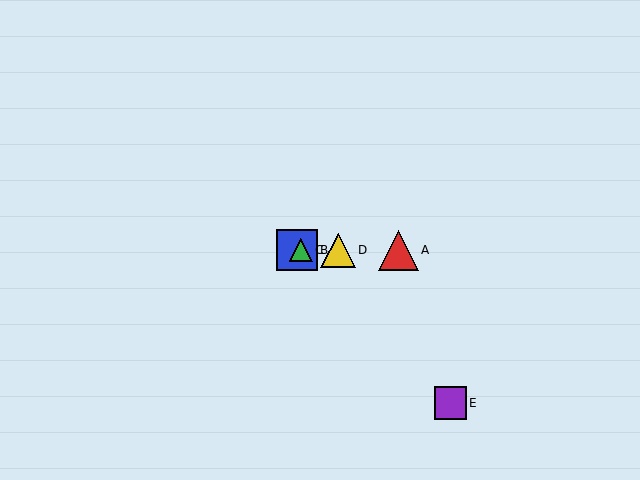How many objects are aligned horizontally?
4 objects (A, B, C, D) are aligned horizontally.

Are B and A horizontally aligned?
Yes, both are at y≈250.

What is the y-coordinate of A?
Object A is at y≈250.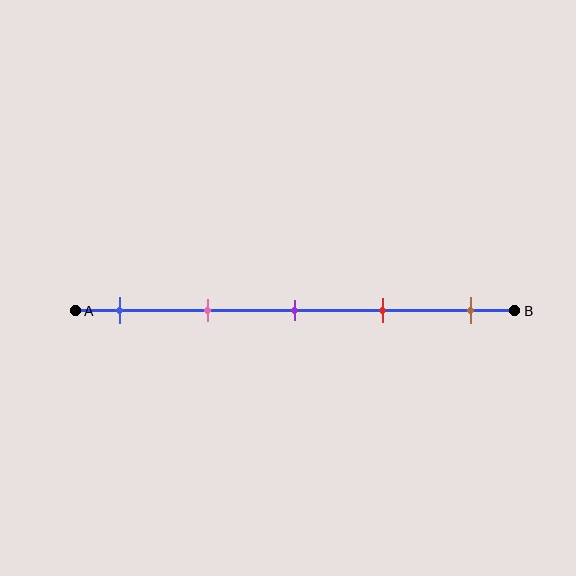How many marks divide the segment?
There are 5 marks dividing the segment.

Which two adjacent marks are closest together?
The purple and red marks are the closest adjacent pair.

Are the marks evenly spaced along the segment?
Yes, the marks are approximately evenly spaced.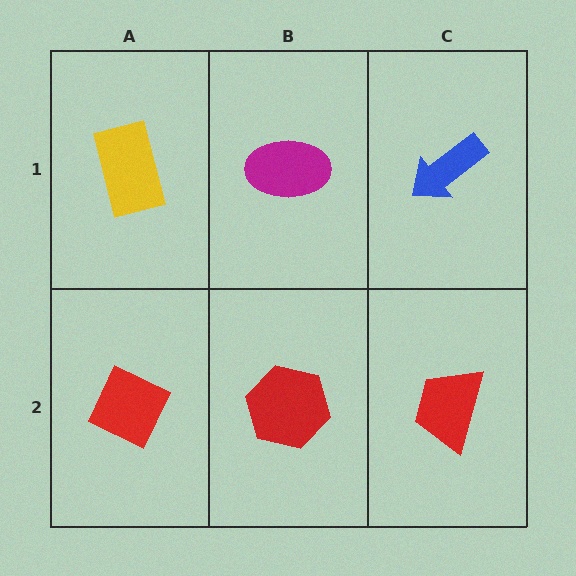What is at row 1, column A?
A yellow rectangle.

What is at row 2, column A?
A red diamond.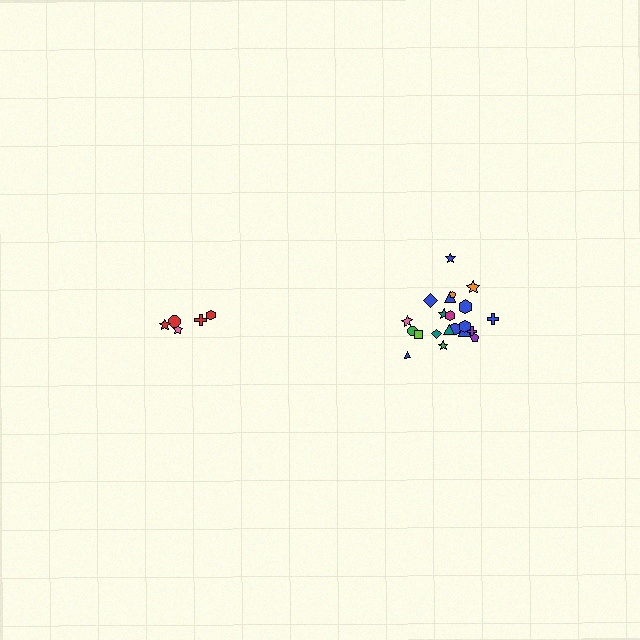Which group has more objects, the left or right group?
The right group.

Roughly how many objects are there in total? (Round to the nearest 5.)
Roughly 25 objects in total.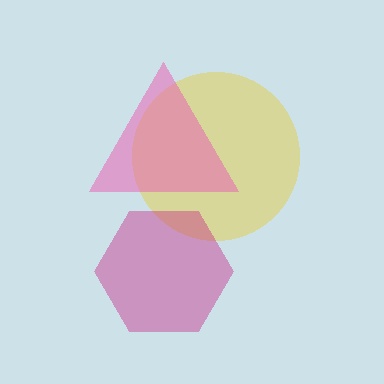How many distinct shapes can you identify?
There are 3 distinct shapes: a yellow circle, a magenta hexagon, a pink triangle.